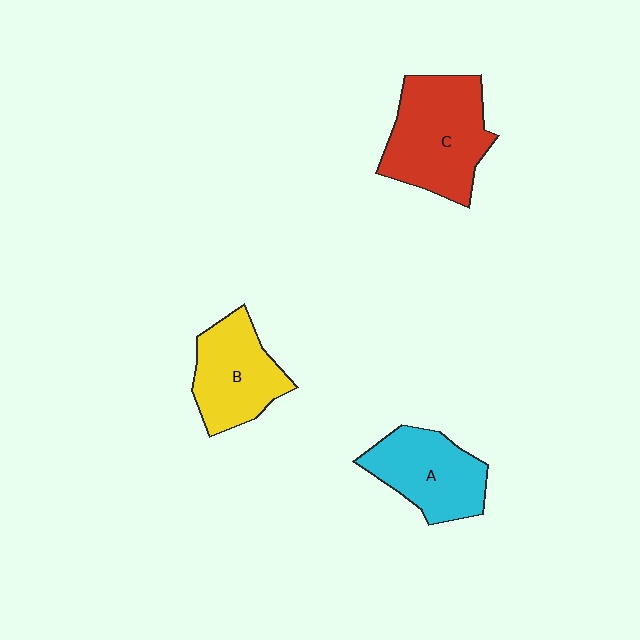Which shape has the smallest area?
Shape B (yellow).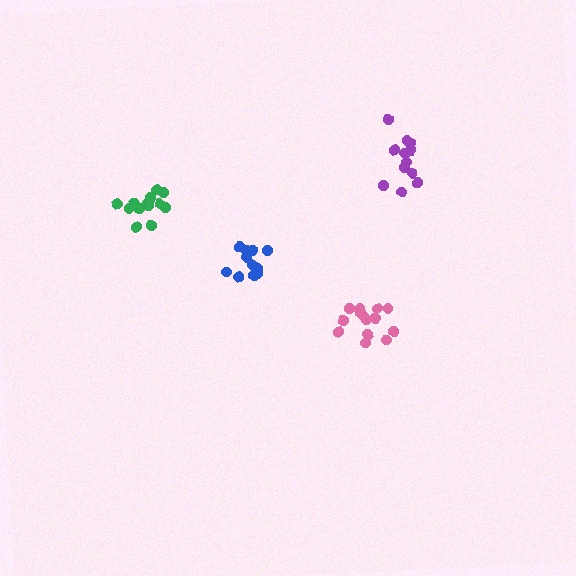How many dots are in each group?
Group 1: 12 dots, Group 2: 13 dots, Group 3: 14 dots, Group 4: 11 dots (50 total).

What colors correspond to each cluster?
The clusters are colored: purple, green, pink, blue.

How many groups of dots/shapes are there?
There are 4 groups.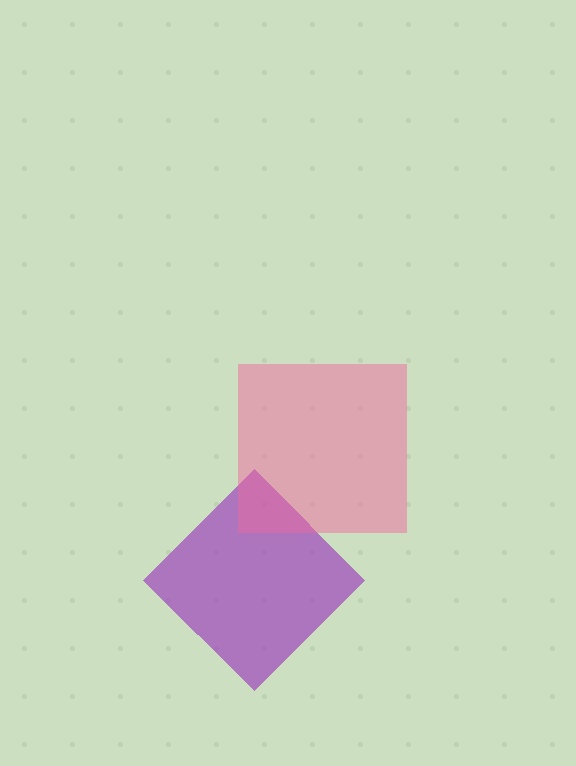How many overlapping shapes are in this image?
There are 2 overlapping shapes in the image.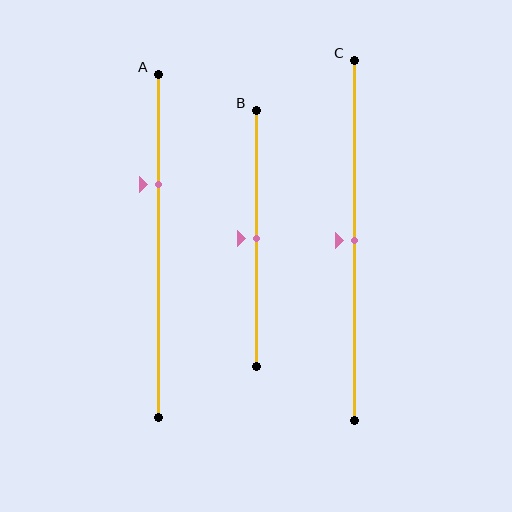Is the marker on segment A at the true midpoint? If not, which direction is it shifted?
No, the marker on segment A is shifted upward by about 18% of the segment length.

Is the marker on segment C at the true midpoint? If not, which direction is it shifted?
Yes, the marker on segment C is at the true midpoint.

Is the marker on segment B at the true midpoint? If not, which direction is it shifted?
Yes, the marker on segment B is at the true midpoint.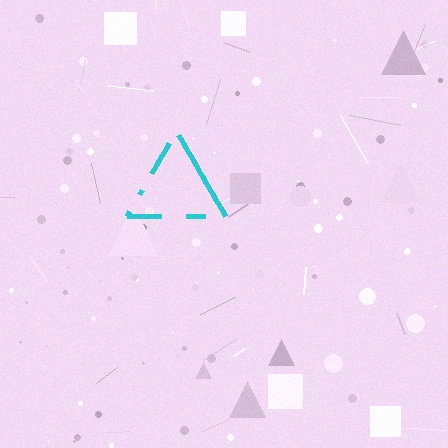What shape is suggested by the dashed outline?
The dashed outline suggests a triangle.